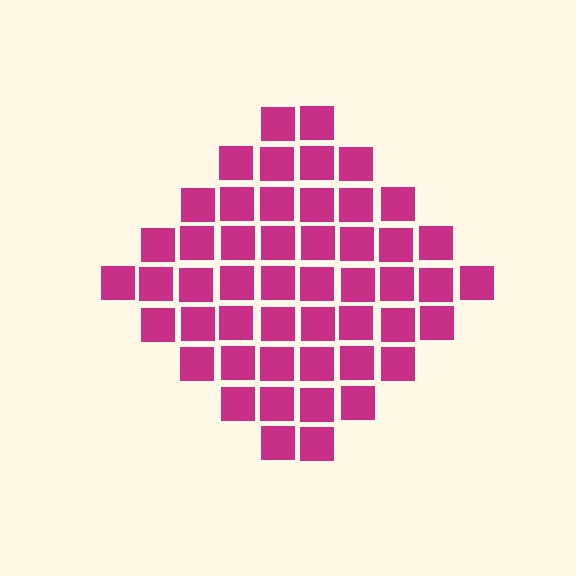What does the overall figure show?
The overall figure shows a diamond.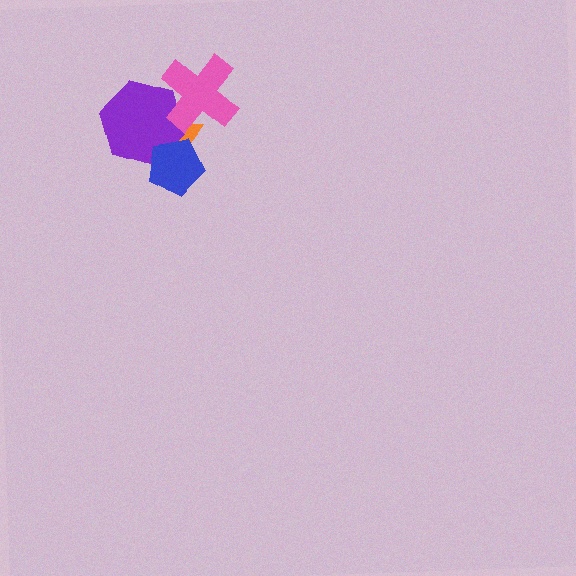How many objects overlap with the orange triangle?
3 objects overlap with the orange triangle.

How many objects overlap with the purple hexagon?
3 objects overlap with the purple hexagon.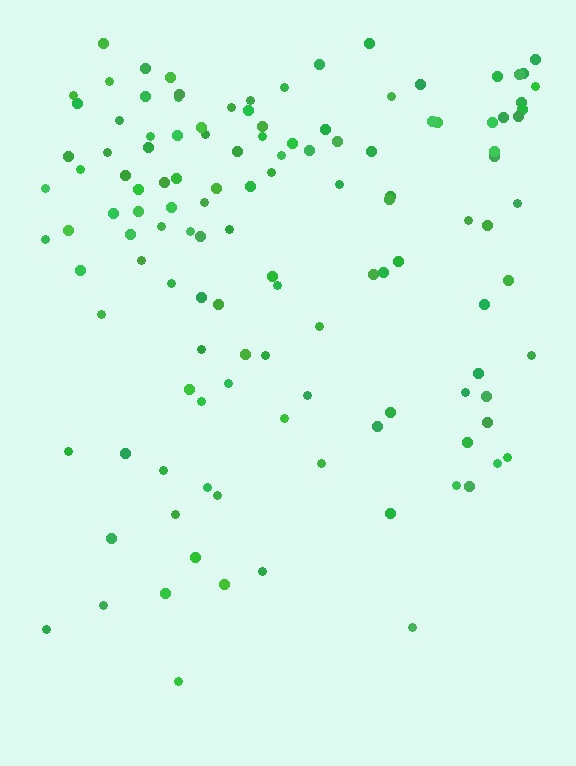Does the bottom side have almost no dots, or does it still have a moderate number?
Still a moderate number, just noticeably fewer than the top.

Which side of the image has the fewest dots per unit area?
The bottom.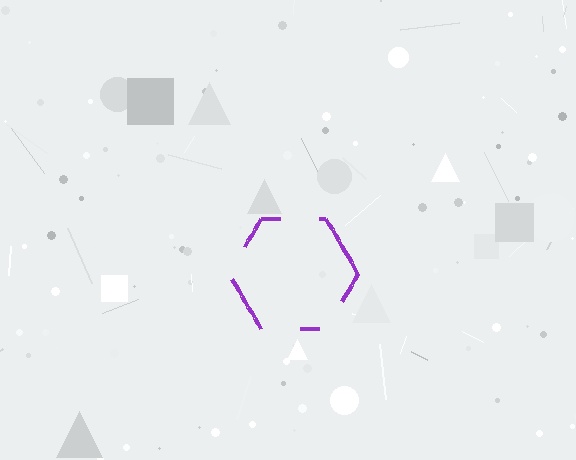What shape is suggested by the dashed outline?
The dashed outline suggests a hexagon.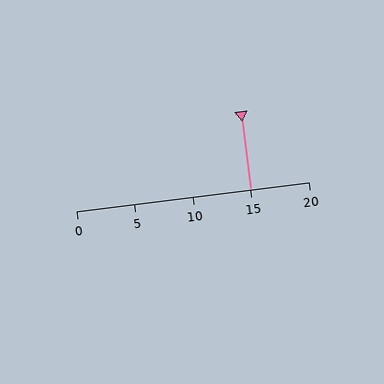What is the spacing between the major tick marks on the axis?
The major ticks are spaced 5 apart.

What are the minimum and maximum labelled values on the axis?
The axis runs from 0 to 20.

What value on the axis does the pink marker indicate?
The marker indicates approximately 15.